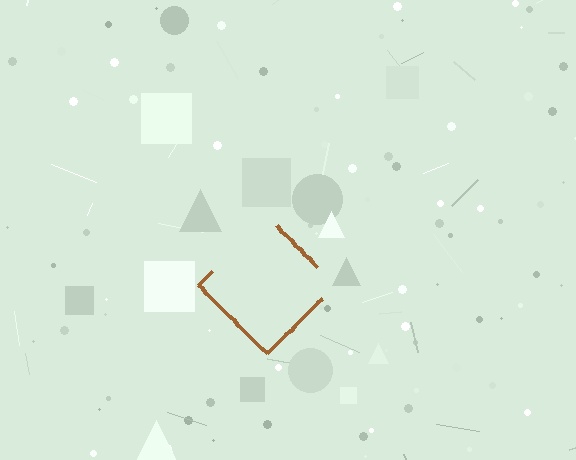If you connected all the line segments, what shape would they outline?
They would outline a diamond.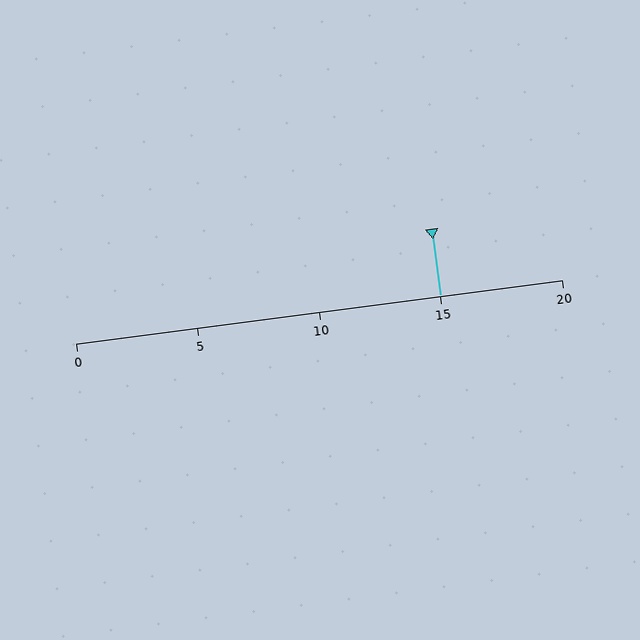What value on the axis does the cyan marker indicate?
The marker indicates approximately 15.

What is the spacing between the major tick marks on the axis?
The major ticks are spaced 5 apart.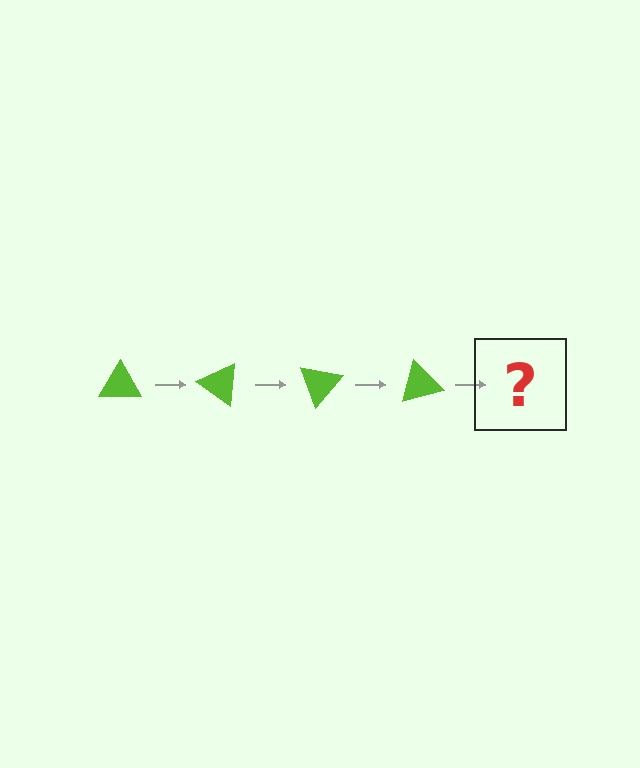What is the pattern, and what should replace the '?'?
The pattern is that the triangle rotates 35 degrees each step. The '?' should be a lime triangle rotated 140 degrees.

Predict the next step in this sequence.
The next step is a lime triangle rotated 140 degrees.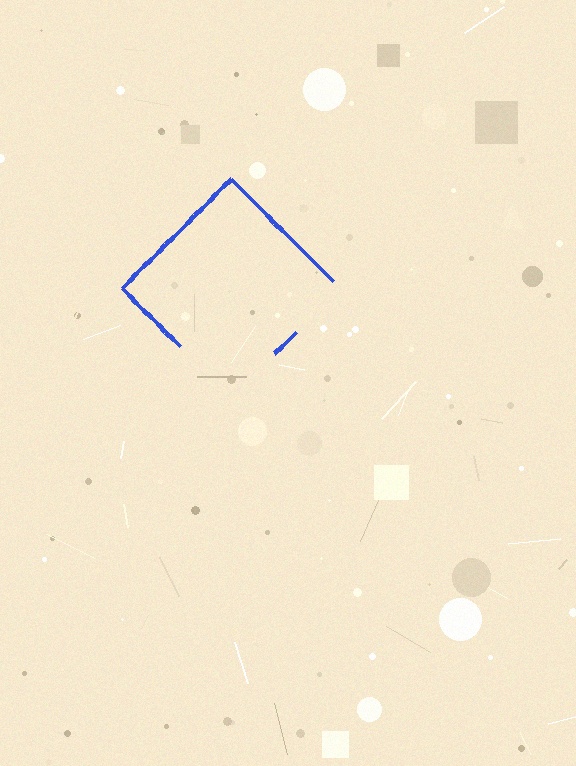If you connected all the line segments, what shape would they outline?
They would outline a diamond.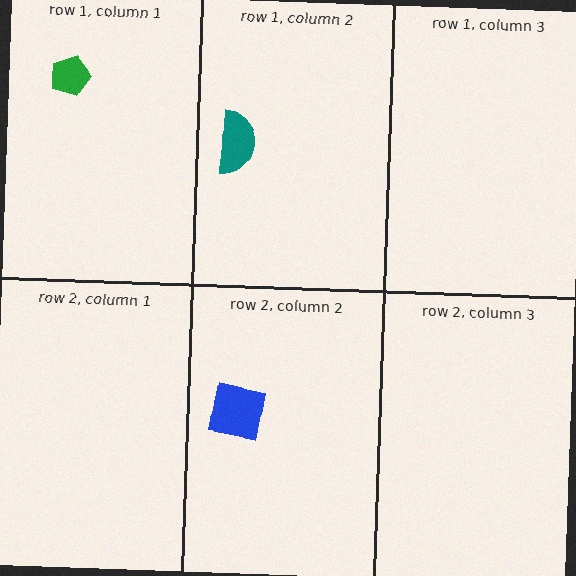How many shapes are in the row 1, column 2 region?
1.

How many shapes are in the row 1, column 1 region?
1.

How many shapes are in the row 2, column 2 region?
1.